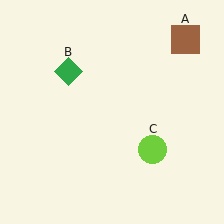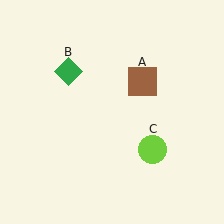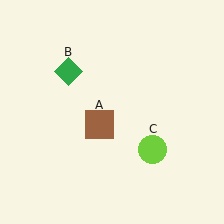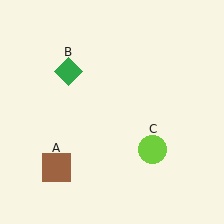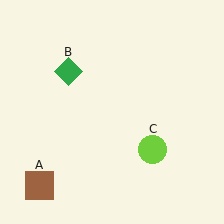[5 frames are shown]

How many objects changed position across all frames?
1 object changed position: brown square (object A).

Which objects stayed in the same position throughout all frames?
Green diamond (object B) and lime circle (object C) remained stationary.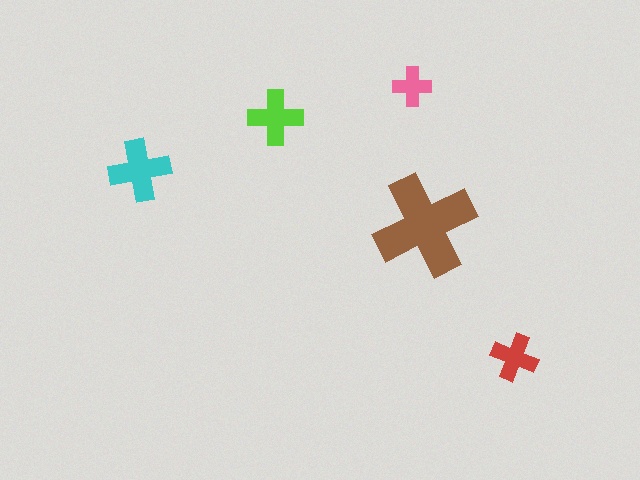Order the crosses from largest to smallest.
the brown one, the cyan one, the lime one, the red one, the pink one.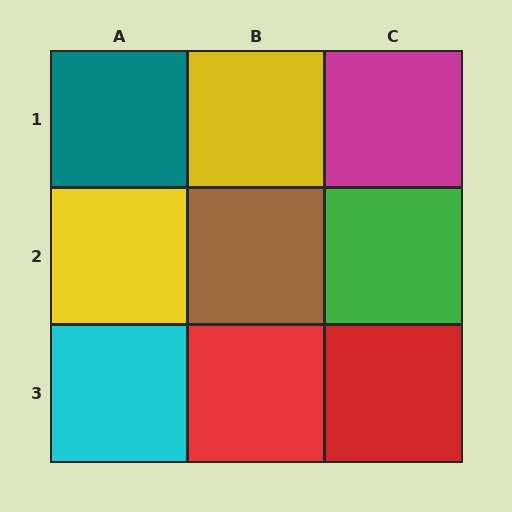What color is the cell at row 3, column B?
Red.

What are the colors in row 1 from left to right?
Teal, yellow, magenta.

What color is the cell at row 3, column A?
Cyan.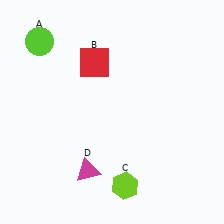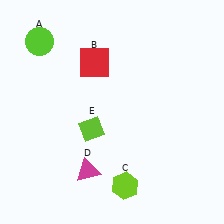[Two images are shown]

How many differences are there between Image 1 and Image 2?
There is 1 difference between the two images.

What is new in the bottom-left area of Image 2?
A lime diamond (E) was added in the bottom-left area of Image 2.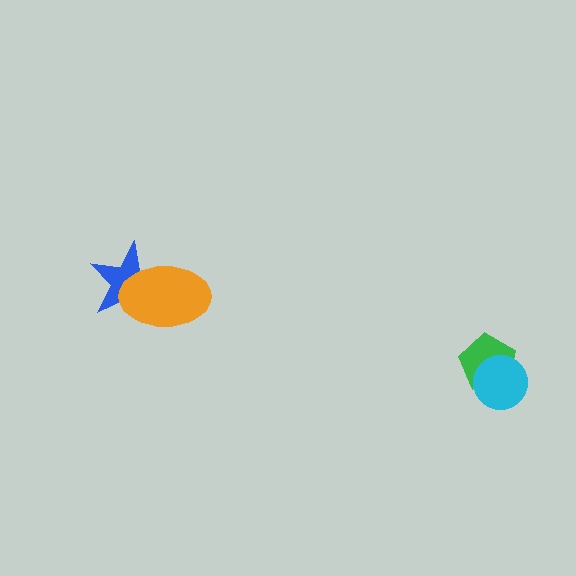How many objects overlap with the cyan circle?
1 object overlaps with the cyan circle.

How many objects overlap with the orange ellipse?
1 object overlaps with the orange ellipse.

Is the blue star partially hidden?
Yes, it is partially covered by another shape.